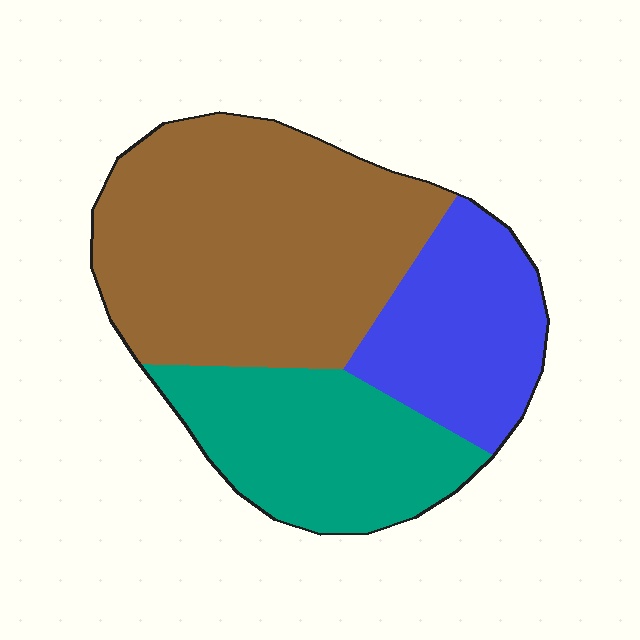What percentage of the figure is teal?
Teal covers roughly 25% of the figure.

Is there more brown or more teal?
Brown.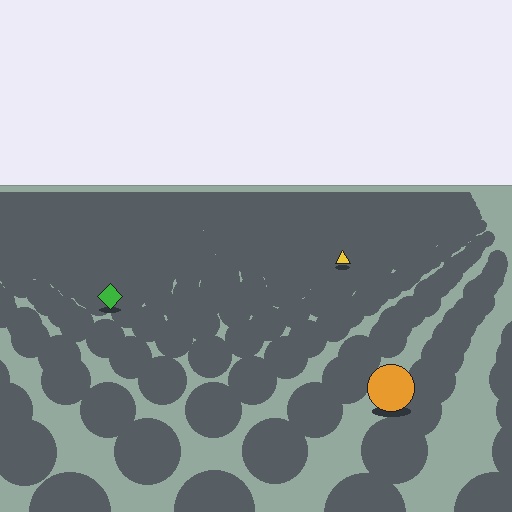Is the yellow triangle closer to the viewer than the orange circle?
No. The orange circle is closer — you can tell from the texture gradient: the ground texture is coarser near it.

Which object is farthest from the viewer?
The yellow triangle is farthest from the viewer. It appears smaller and the ground texture around it is denser.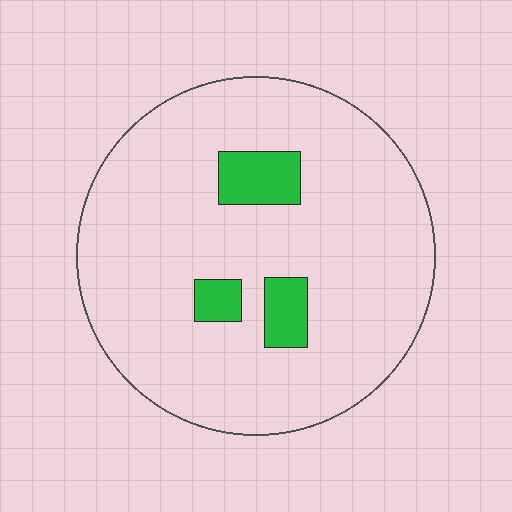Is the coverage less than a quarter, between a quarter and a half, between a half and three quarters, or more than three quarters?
Less than a quarter.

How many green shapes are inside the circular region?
3.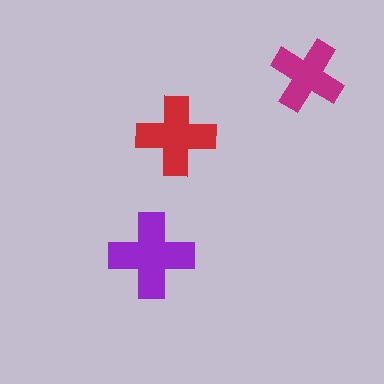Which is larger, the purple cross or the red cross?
The purple one.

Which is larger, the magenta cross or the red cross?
The red one.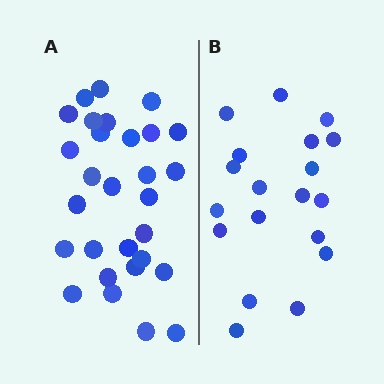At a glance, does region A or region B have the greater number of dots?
Region A (the left region) has more dots.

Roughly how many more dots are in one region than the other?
Region A has roughly 10 or so more dots than region B.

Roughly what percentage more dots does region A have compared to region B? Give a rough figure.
About 55% more.